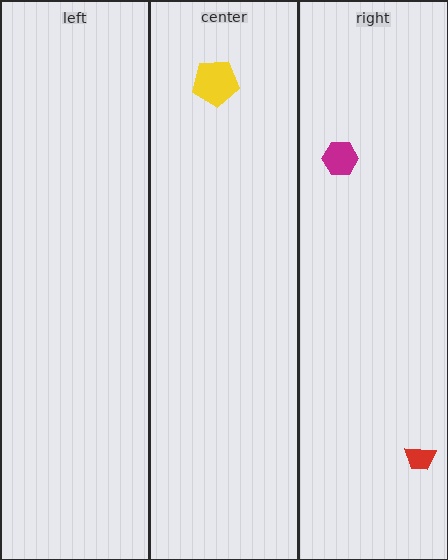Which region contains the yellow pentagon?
The center region.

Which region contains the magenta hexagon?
The right region.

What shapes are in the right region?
The magenta hexagon, the red trapezoid.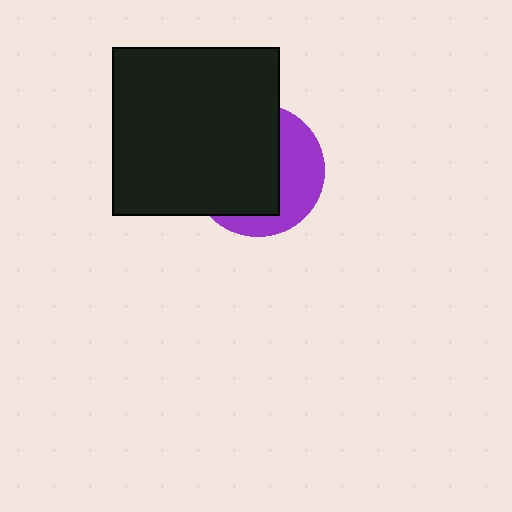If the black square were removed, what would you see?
You would see the complete purple circle.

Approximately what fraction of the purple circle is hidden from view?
Roughly 62% of the purple circle is hidden behind the black square.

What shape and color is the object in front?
The object in front is a black square.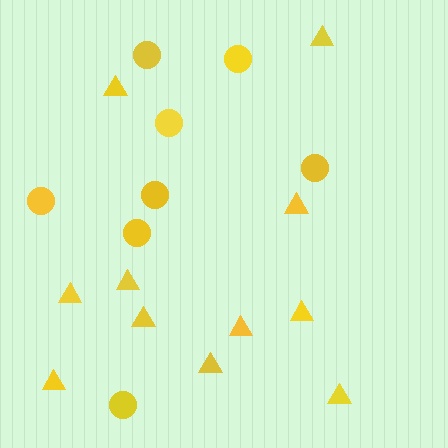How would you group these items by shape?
There are 2 groups: one group of circles (8) and one group of triangles (11).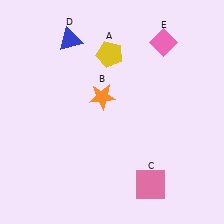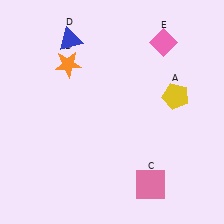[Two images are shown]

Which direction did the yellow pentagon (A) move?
The yellow pentagon (A) moved right.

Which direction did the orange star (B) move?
The orange star (B) moved left.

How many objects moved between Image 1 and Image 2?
2 objects moved between the two images.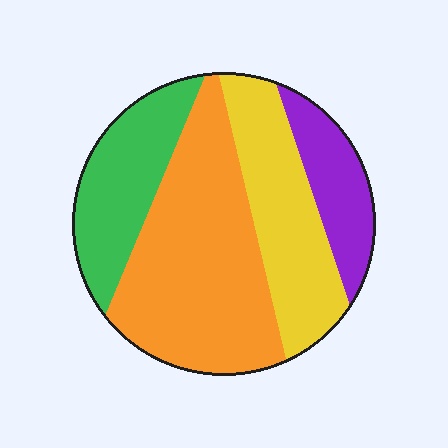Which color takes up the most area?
Orange, at roughly 40%.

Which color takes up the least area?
Purple, at roughly 15%.